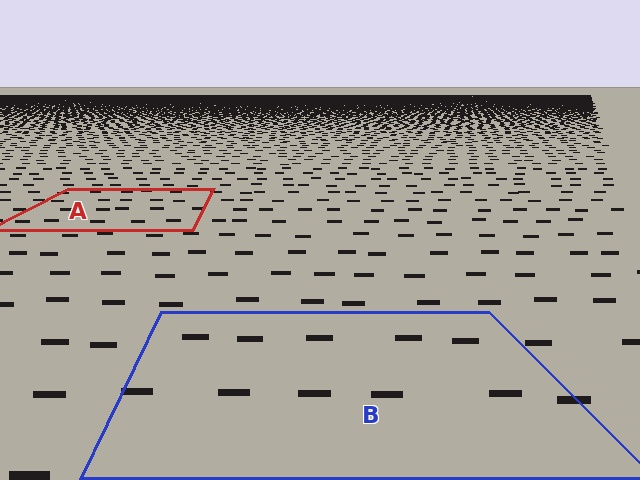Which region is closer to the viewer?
Region B is closer. The texture elements there are larger and more spread out.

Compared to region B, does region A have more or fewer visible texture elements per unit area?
Region A has more texture elements per unit area — they are packed more densely because it is farther away.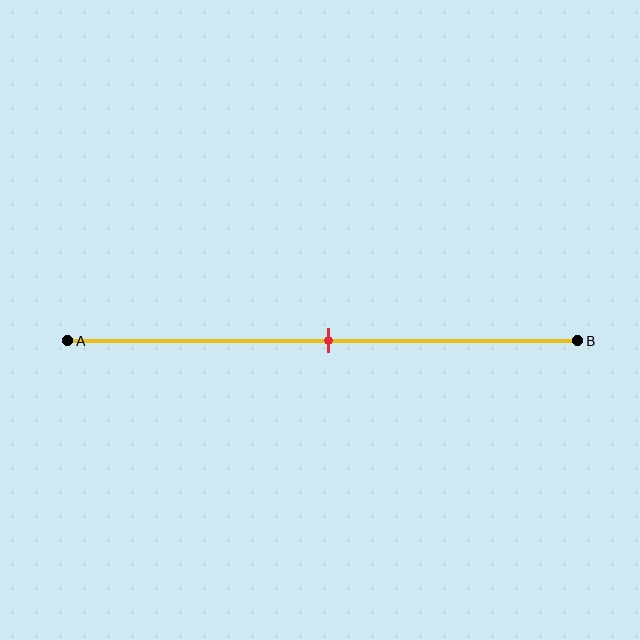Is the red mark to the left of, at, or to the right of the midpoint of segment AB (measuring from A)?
The red mark is approximately at the midpoint of segment AB.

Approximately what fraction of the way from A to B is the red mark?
The red mark is approximately 50% of the way from A to B.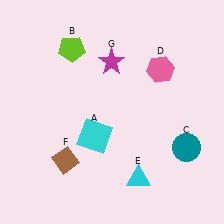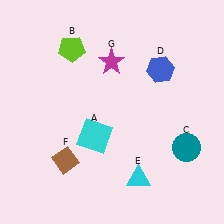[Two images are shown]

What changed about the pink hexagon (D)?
In Image 1, D is pink. In Image 2, it changed to blue.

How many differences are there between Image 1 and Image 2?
There is 1 difference between the two images.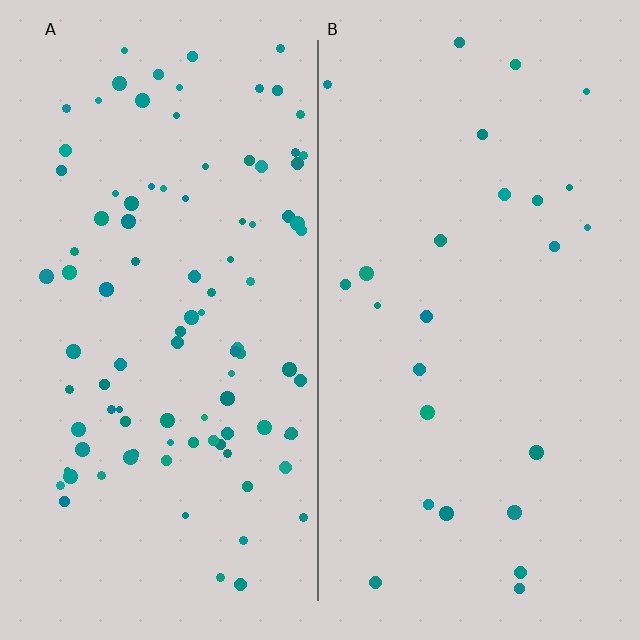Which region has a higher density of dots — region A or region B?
A (the left).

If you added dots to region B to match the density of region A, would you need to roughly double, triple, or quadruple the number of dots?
Approximately quadruple.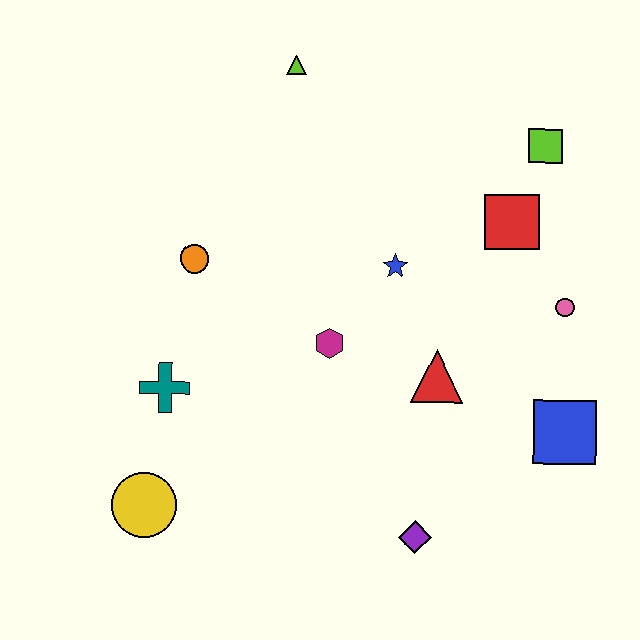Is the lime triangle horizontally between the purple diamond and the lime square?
No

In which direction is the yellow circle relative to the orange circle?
The yellow circle is below the orange circle.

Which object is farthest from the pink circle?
The yellow circle is farthest from the pink circle.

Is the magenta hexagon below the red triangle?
No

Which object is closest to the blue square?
The pink circle is closest to the blue square.